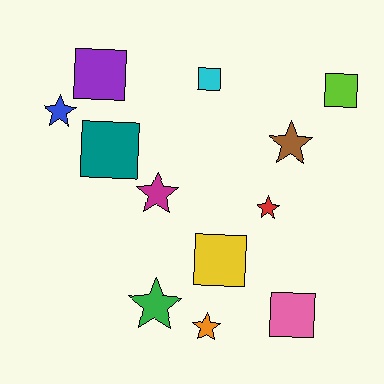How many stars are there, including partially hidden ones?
There are 6 stars.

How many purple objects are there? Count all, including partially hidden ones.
There is 1 purple object.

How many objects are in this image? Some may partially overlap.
There are 12 objects.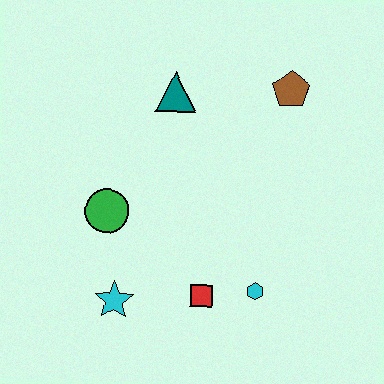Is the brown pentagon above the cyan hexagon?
Yes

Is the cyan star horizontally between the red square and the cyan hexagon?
No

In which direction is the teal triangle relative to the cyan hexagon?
The teal triangle is above the cyan hexagon.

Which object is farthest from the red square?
The brown pentagon is farthest from the red square.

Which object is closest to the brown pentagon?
The teal triangle is closest to the brown pentagon.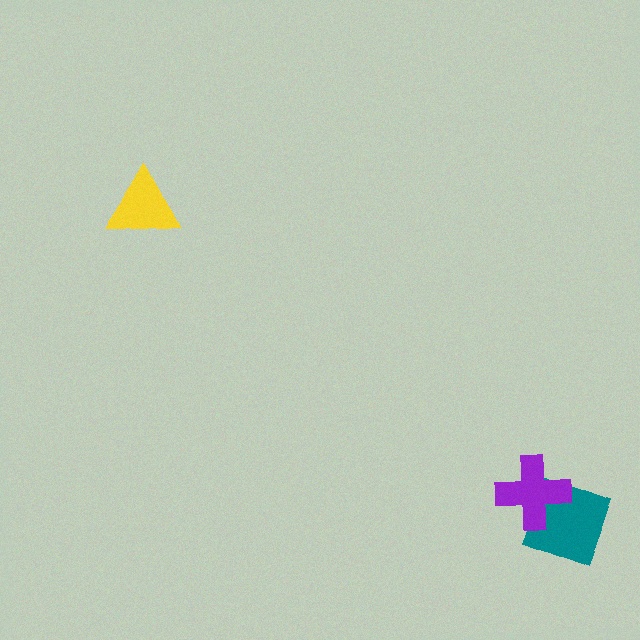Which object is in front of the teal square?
The purple cross is in front of the teal square.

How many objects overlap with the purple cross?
1 object overlaps with the purple cross.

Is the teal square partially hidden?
Yes, it is partially covered by another shape.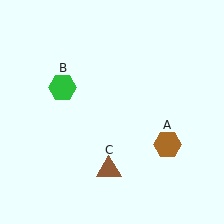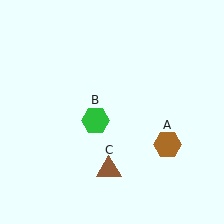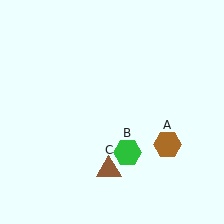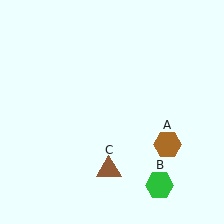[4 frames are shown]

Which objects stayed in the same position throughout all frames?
Brown hexagon (object A) and brown triangle (object C) remained stationary.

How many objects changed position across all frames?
1 object changed position: green hexagon (object B).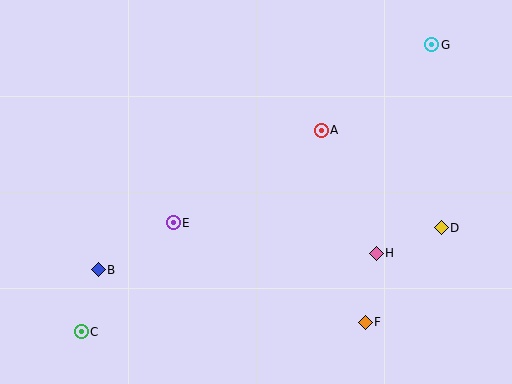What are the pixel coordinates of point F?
Point F is at (365, 322).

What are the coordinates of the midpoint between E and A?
The midpoint between E and A is at (247, 177).